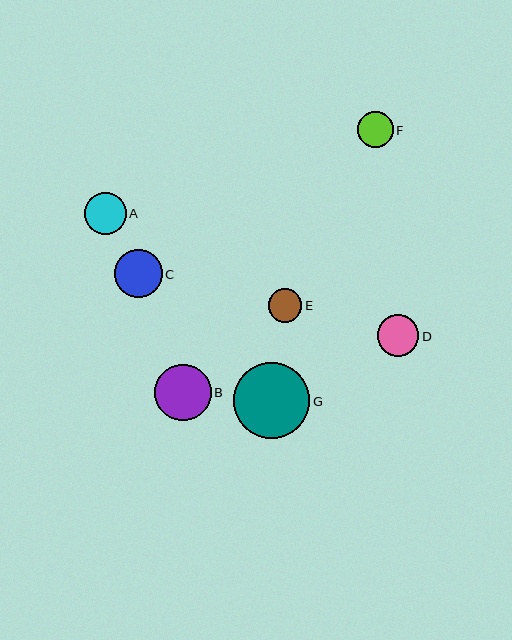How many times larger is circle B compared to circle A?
Circle B is approximately 1.4 times the size of circle A.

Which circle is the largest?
Circle G is the largest with a size of approximately 76 pixels.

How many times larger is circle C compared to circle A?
Circle C is approximately 1.2 times the size of circle A.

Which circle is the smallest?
Circle E is the smallest with a size of approximately 34 pixels.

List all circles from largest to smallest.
From largest to smallest: G, B, C, D, A, F, E.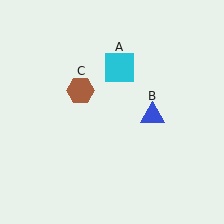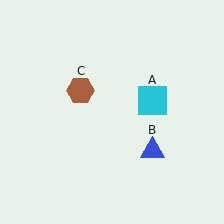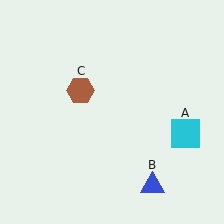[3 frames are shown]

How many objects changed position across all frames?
2 objects changed position: cyan square (object A), blue triangle (object B).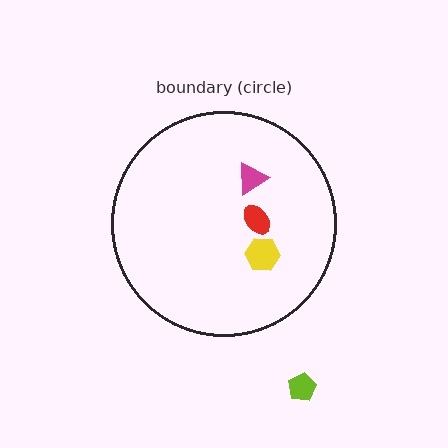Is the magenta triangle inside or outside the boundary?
Inside.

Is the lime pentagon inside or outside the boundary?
Outside.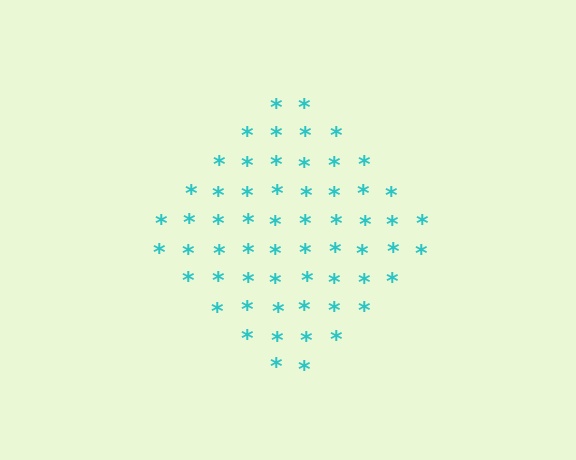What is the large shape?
The large shape is a diamond.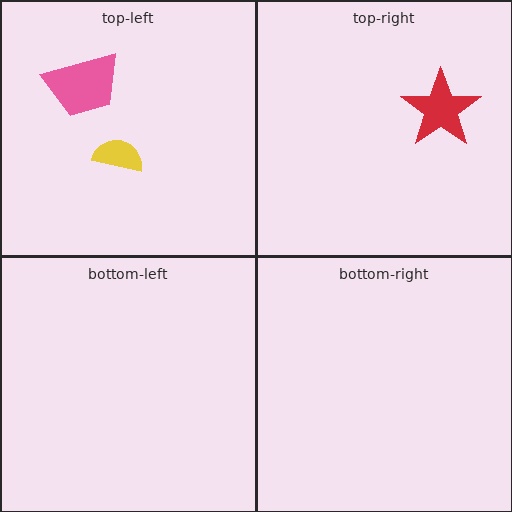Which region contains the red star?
The top-right region.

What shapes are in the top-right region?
The red star.